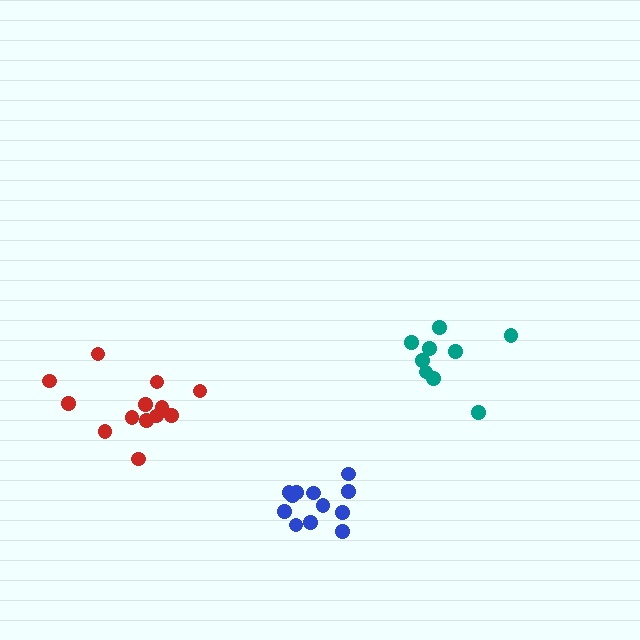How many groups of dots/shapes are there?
There are 3 groups.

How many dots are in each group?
Group 1: 12 dots, Group 2: 9 dots, Group 3: 13 dots (34 total).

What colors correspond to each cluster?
The clusters are colored: blue, teal, red.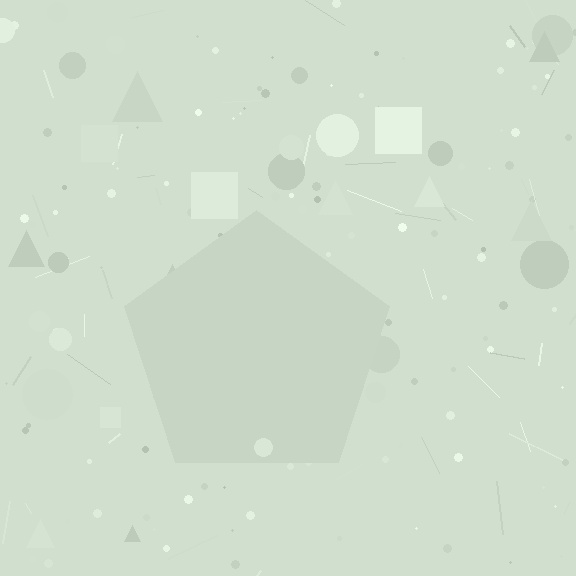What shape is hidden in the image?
A pentagon is hidden in the image.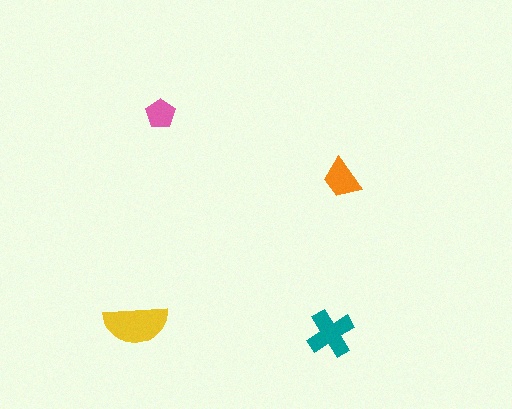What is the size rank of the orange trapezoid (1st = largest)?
3rd.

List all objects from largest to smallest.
The yellow semicircle, the teal cross, the orange trapezoid, the pink pentagon.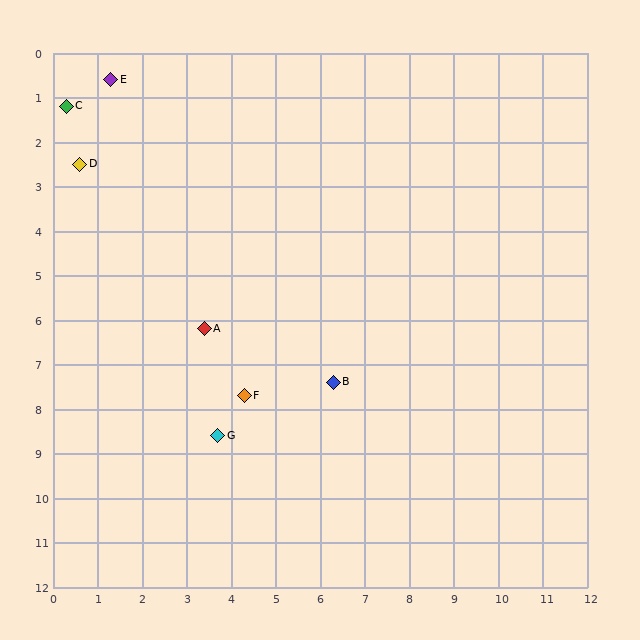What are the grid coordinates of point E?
Point E is at approximately (1.3, 0.6).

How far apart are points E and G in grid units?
Points E and G are about 8.4 grid units apart.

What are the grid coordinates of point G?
Point G is at approximately (3.7, 8.6).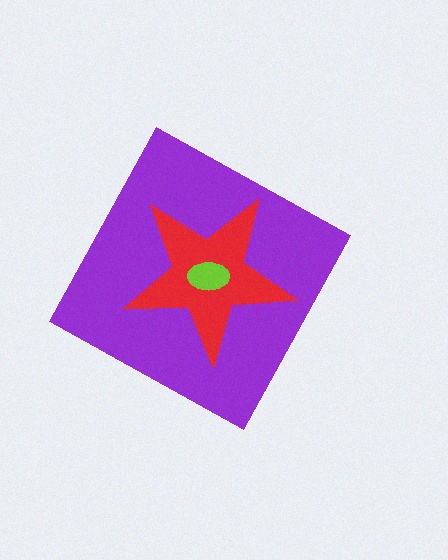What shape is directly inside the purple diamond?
The red star.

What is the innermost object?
The lime ellipse.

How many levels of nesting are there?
3.